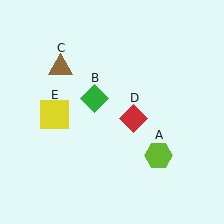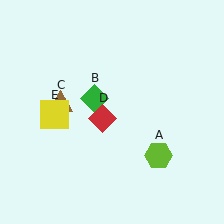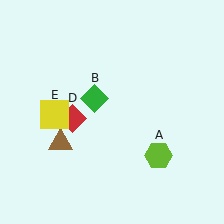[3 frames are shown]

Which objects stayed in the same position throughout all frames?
Lime hexagon (object A) and green diamond (object B) and yellow square (object E) remained stationary.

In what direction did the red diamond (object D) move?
The red diamond (object D) moved left.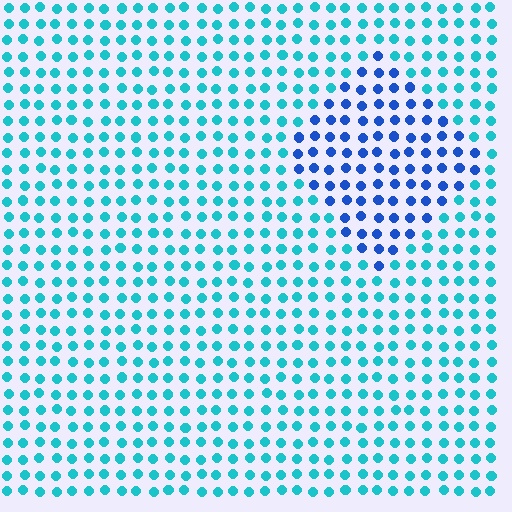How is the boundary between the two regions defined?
The boundary is defined purely by a slight shift in hue (about 40 degrees). Spacing, size, and orientation are identical on both sides.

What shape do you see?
I see a diamond.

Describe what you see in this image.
The image is filled with small cyan elements in a uniform arrangement. A diamond-shaped region is visible where the elements are tinted to a slightly different hue, forming a subtle color boundary.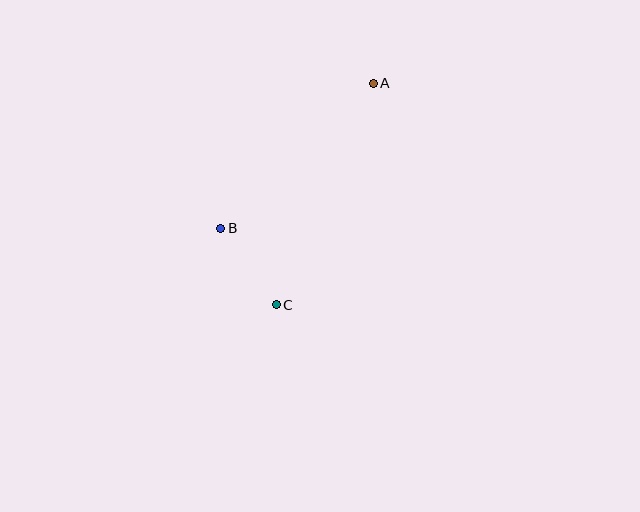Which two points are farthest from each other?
Points A and C are farthest from each other.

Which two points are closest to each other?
Points B and C are closest to each other.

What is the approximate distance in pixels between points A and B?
The distance between A and B is approximately 210 pixels.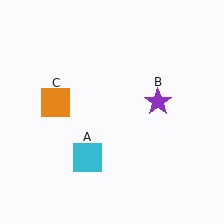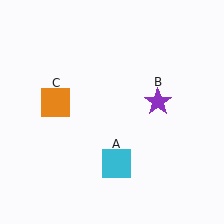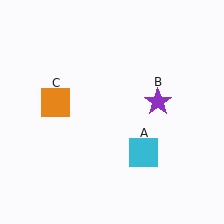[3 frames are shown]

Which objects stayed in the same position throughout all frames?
Purple star (object B) and orange square (object C) remained stationary.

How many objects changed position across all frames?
1 object changed position: cyan square (object A).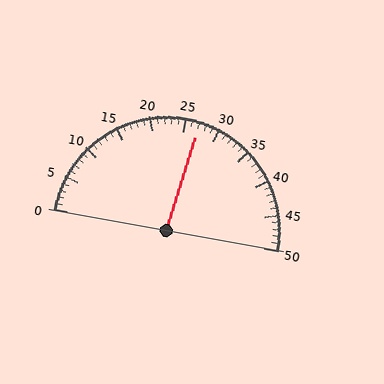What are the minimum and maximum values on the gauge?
The gauge ranges from 0 to 50.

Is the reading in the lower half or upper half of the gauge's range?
The reading is in the upper half of the range (0 to 50).